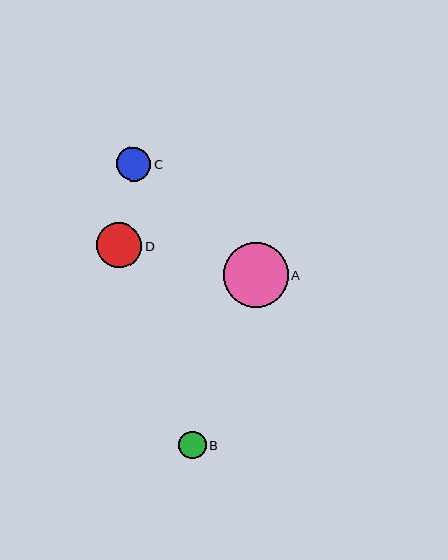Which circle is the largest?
Circle A is the largest with a size of approximately 65 pixels.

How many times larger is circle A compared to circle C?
Circle A is approximately 1.9 times the size of circle C.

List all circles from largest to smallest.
From largest to smallest: A, D, C, B.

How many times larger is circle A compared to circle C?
Circle A is approximately 1.9 times the size of circle C.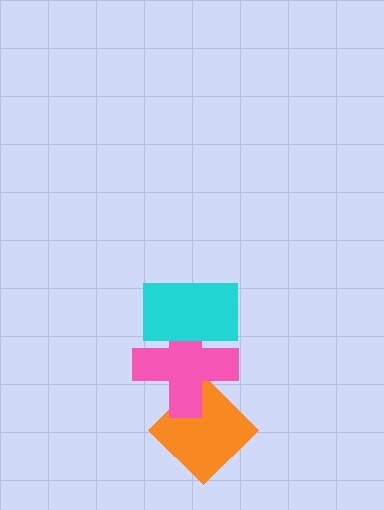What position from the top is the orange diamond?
The orange diamond is 3rd from the top.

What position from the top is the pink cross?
The pink cross is 2nd from the top.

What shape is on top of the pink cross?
The cyan rectangle is on top of the pink cross.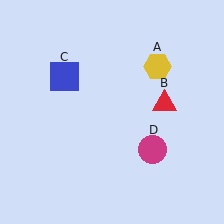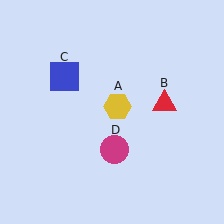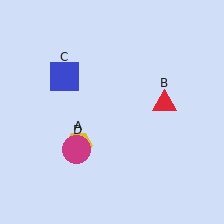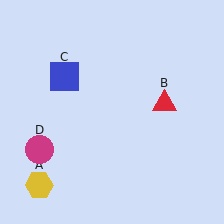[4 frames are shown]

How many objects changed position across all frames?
2 objects changed position: yellow hexagon (object A), magenta circle (object D).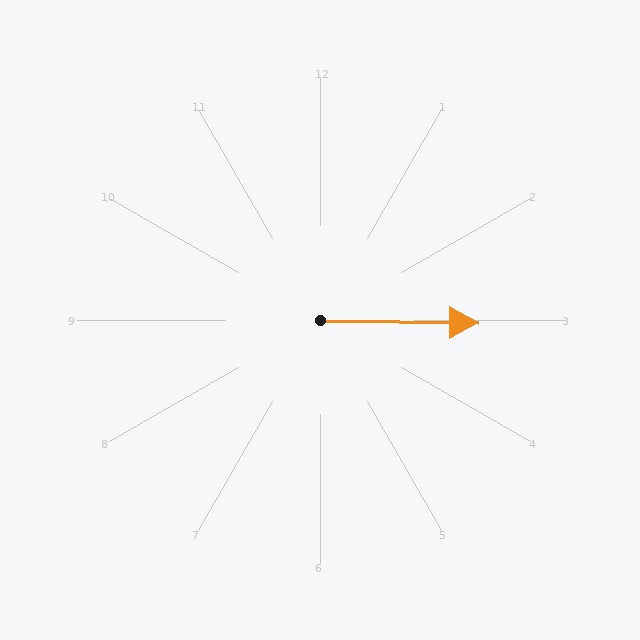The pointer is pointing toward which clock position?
Roughly 3 o'clock.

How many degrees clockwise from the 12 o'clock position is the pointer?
Approximately 91 degrees.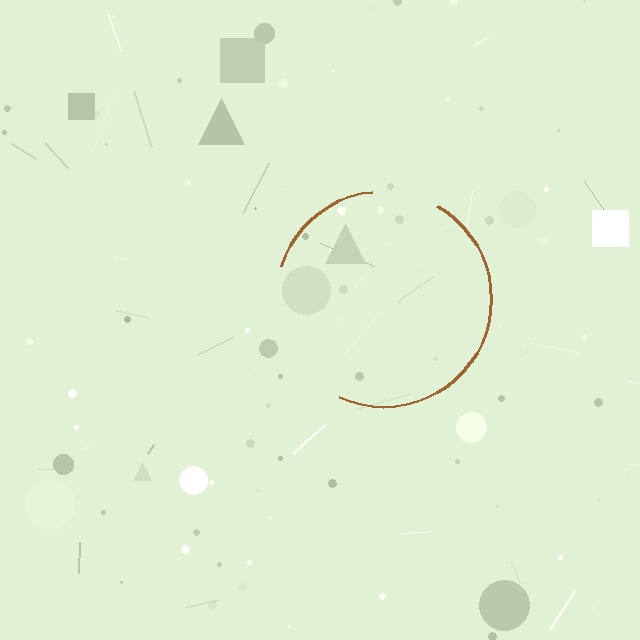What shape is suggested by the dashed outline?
The dashed outline suggests a circle.